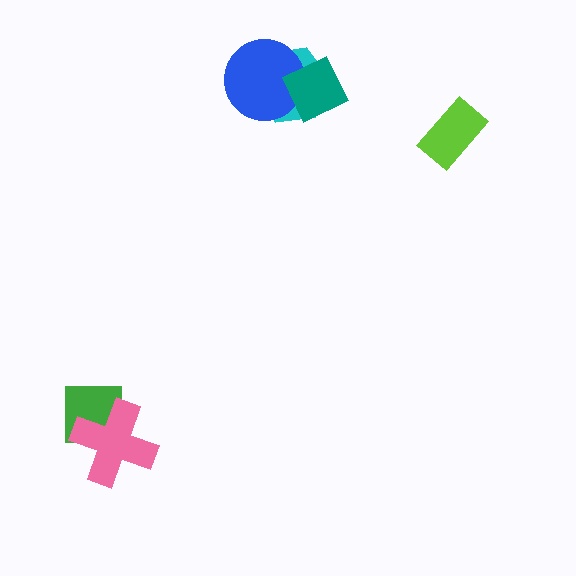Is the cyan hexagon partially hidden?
Yes, it is partially covered by another shape.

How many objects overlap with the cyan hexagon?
2 objects overlap with the cyan hexagon.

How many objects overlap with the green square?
1 object overlaps with the green square.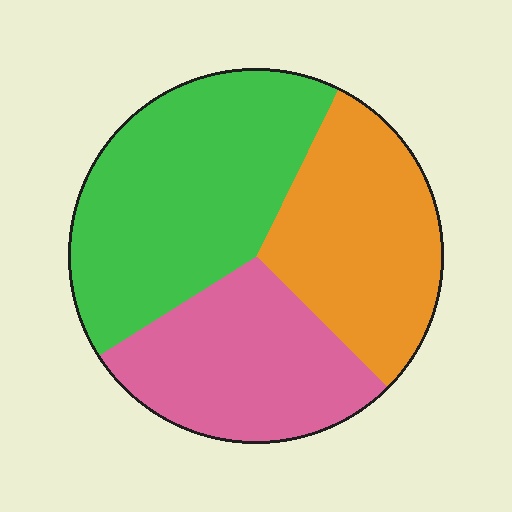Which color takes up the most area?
Green, at roughly 40%.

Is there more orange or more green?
Green.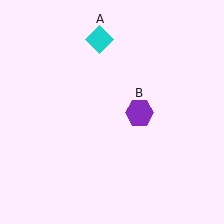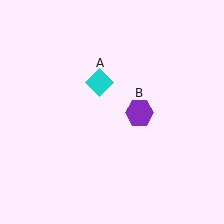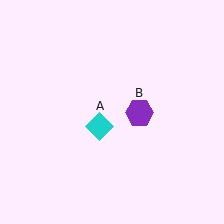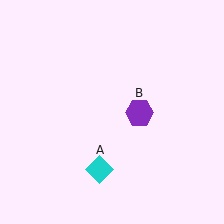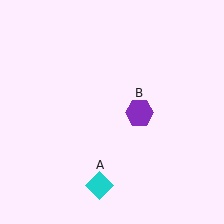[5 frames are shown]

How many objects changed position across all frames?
1 object changed position: cyan diamond (object A).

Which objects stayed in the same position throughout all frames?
Purple hexagon (object B) remained stationary.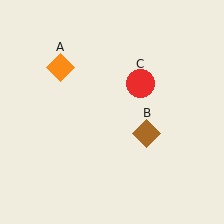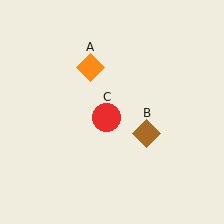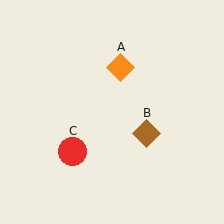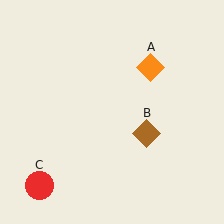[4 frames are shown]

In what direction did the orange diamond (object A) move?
The orange diamond (object A) moved right.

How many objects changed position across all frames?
2 objects changed position: orange diamond (object A), red circle (object C).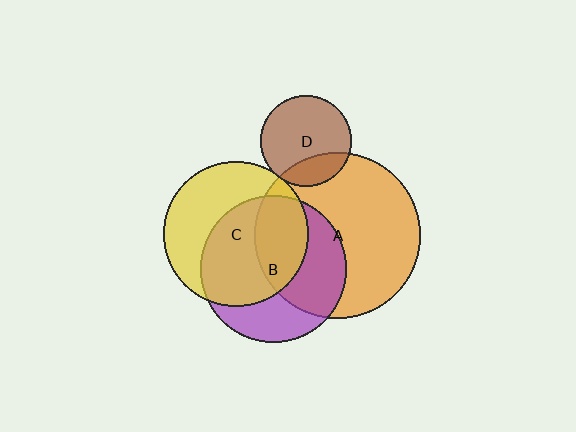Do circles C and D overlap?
Yes.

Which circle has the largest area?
Circle A (orange).